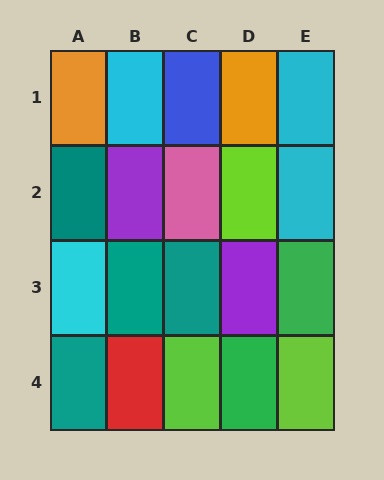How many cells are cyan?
4 cells are cyan.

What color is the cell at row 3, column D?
Purple.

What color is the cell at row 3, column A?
Cyan.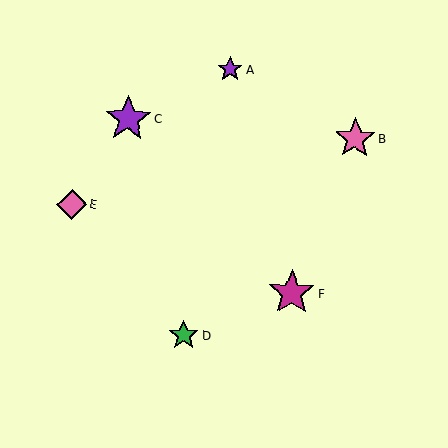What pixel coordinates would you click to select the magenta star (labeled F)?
Click at (292, 293) to select the magenta star F.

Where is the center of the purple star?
The center of the purple star is at (230, 69).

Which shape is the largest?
The magenta star (labeled F) is the largest.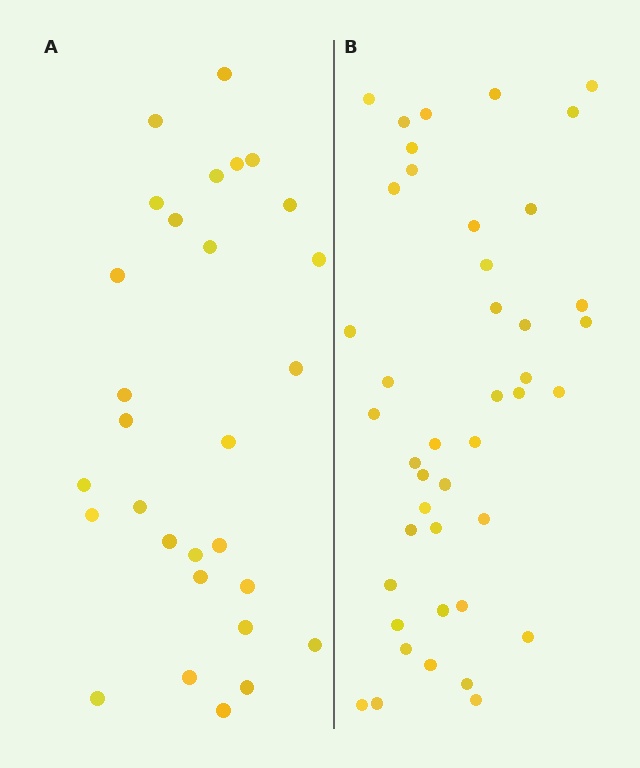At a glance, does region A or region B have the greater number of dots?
Region B (the right region) has more dots.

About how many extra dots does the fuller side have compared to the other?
Region B has approximately 15 more dots than region A.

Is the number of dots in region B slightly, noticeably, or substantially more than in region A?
Region B has substantially more. The ratio is roughly 1.5 to 1.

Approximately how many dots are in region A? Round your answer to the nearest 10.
About 30 dots. (The exact count is 29, which rounds to 30.)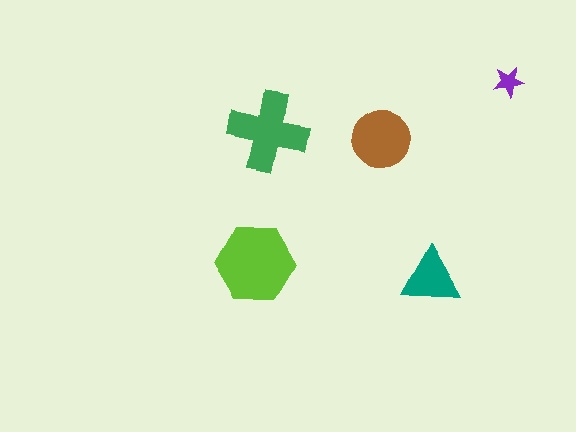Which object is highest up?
The purple star is topmost.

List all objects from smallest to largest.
The purple star, the teal triangle, the brown circle, the green cross, the lime hexagon.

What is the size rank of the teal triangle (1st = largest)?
4th.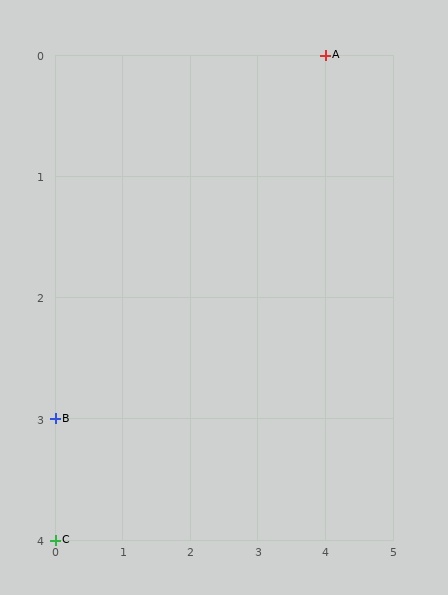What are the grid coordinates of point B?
Point B is at grid coordinates (0, 3).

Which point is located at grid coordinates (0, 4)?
Point C is at (0, 4).